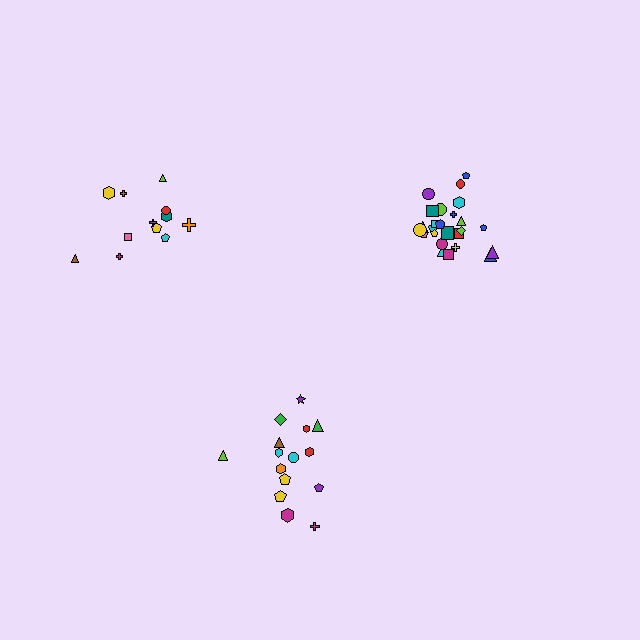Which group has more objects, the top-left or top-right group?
The top-right group.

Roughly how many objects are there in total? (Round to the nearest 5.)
Roughly 50 objects in total.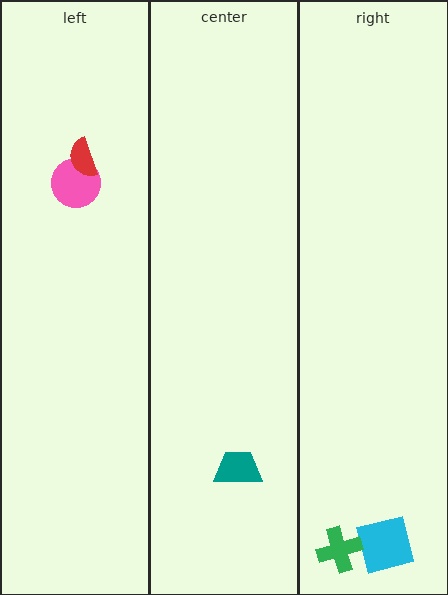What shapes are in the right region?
The cyan square, the green cross.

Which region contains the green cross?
The right region.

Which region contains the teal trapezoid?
The center region.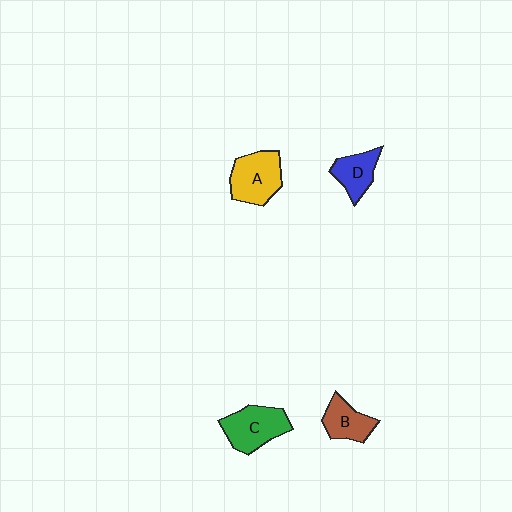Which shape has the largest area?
Shape C (green).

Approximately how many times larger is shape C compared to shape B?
Approximately 1.4 times.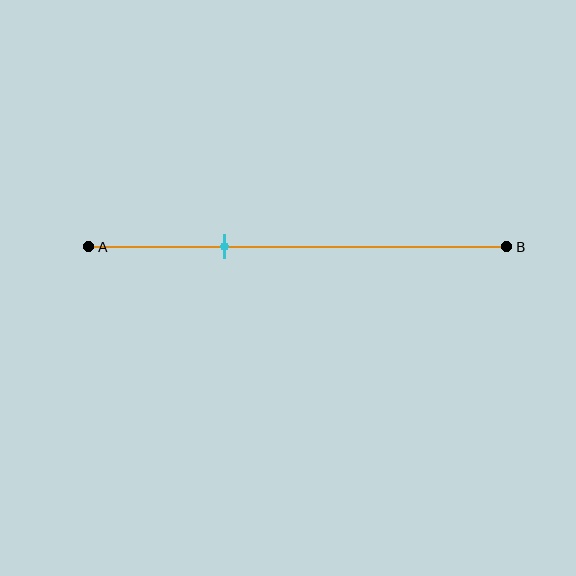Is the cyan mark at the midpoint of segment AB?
No, the mark is at about 35% from A, not at the 50% midpoint.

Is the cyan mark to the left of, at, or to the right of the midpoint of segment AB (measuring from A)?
The cyan mark is to the left of the midpoint of segment AB.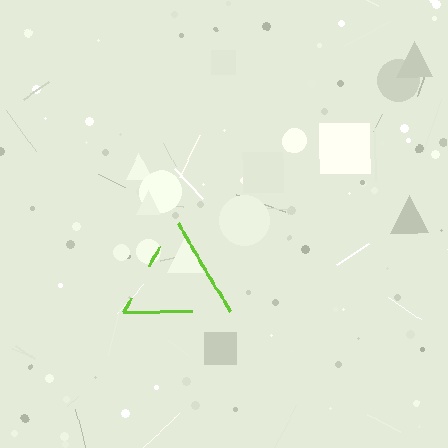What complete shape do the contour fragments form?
The contour fragments form a triangle.